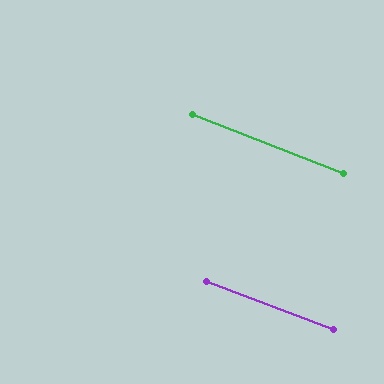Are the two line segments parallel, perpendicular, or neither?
Parallel — their directions differ by only 0.8°.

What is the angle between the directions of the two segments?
Approximately 1 degree.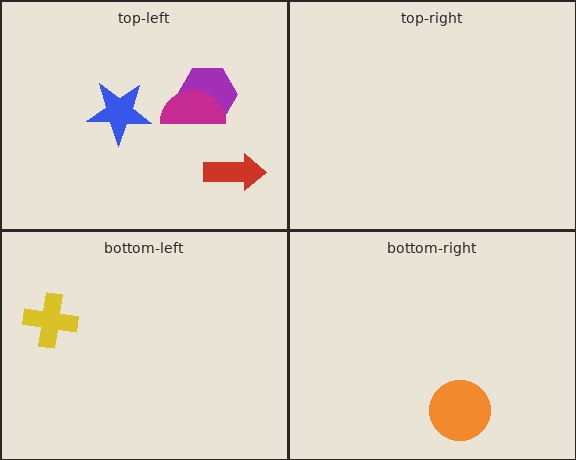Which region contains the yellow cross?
The bottom-left region.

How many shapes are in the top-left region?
4.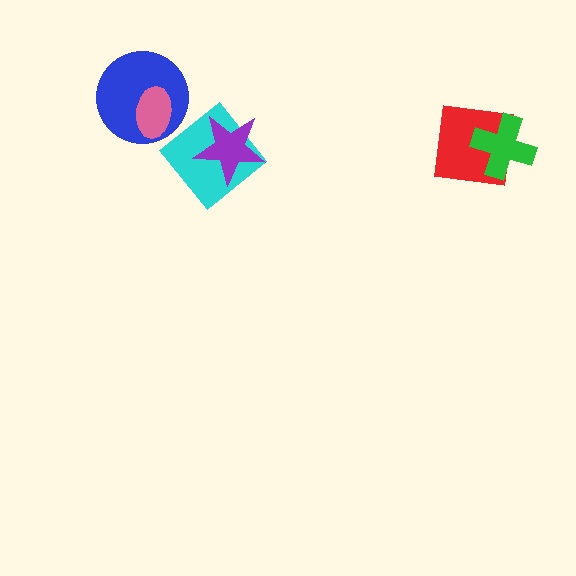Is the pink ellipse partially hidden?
No, no other shape covers it.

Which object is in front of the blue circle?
The pink ellipse is in front of the blue circle.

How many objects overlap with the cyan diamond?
1 object overlaps with the cyan diamond.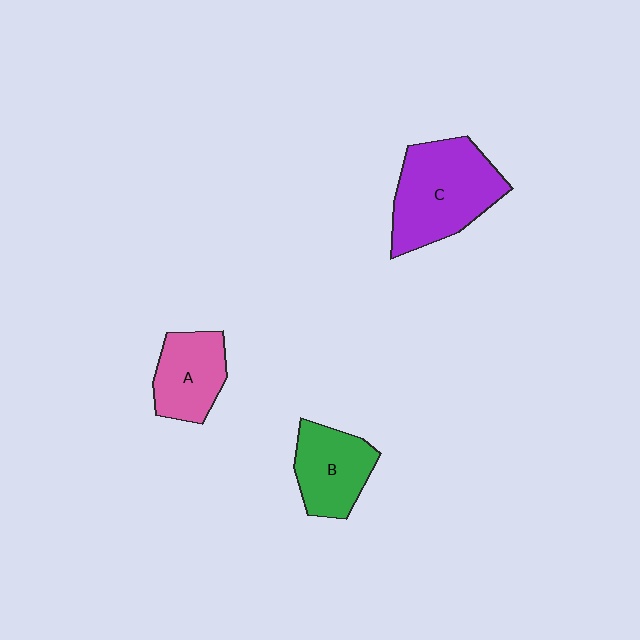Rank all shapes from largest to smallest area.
From largest to smallest: C (purple), B (green), A (pink).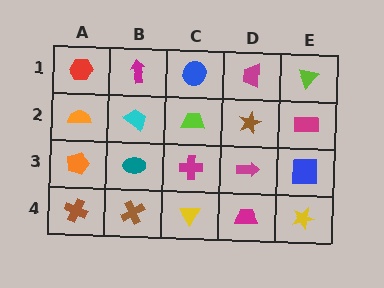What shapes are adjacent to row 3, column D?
A brown star (row 2, column D), a magenta trapezoid (row 4, column D), a magenta cross (row 3, column C), a blue square (row 3, column E).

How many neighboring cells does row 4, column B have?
3.